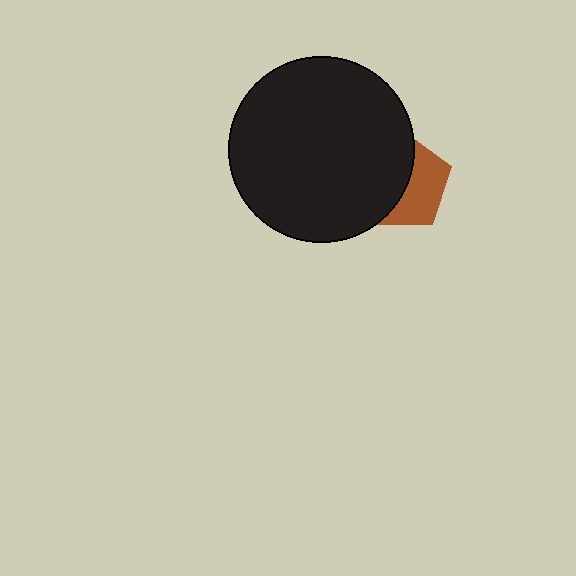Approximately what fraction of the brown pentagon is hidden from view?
Roughly 54% of the brown pentagon is hidden behind the black circle.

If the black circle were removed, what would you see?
You would see the complete brown pentagon.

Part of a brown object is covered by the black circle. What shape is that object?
It is a pentagon.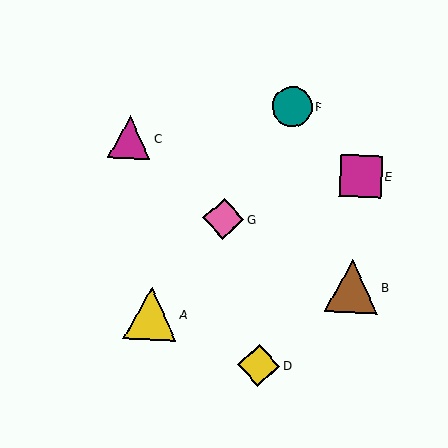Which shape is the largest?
The brown triangle (labeled B) is the largest.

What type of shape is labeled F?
Shape F is a teal circle.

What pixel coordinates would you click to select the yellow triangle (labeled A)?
Click at (151, 314) to select the yellow triangle A.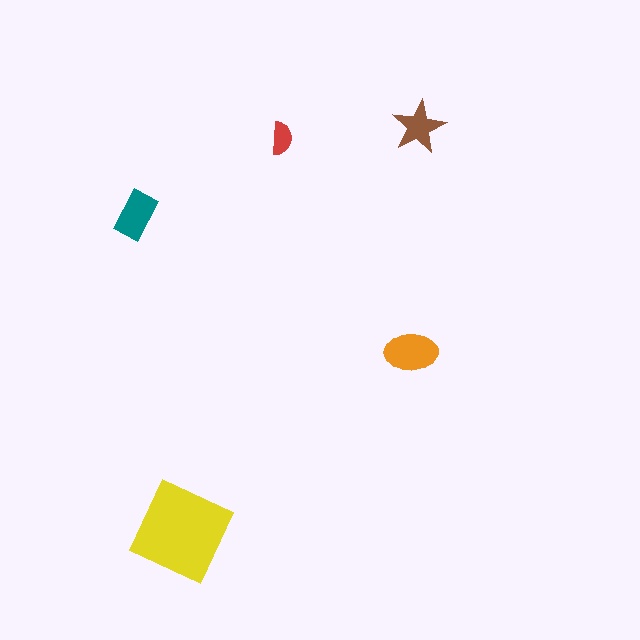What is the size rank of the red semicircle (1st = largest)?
5th.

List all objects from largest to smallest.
The yellow square, the orange ellipse, the teal rectangle, the brown star, the red semicircle.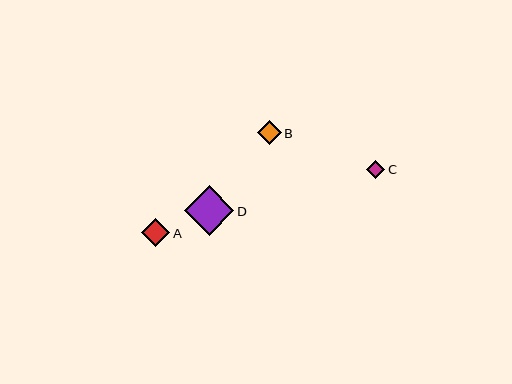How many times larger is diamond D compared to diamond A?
Diamond D is approximately 1.8 times the size of diamond A.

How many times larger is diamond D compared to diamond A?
Diamond D is approximately 1.8 times the size of diamond A.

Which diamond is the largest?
Diamond D is the largest with a size of approximately 49 pixels.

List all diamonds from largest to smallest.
From largest to smallest: D, A, B, C.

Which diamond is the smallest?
Diamond C is the smallest with a size of approximately 18 pixels.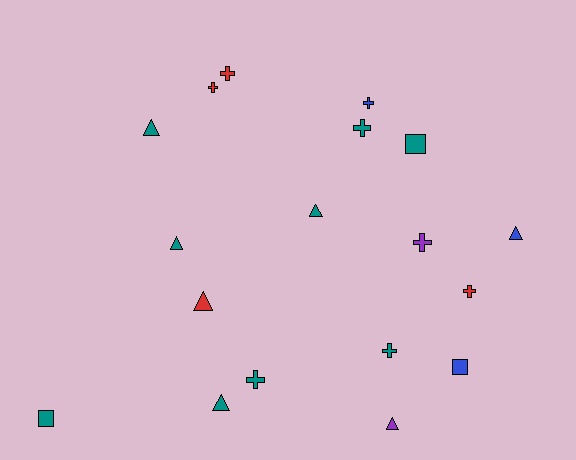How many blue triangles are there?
There is 1 blue triangle.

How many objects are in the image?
There are 18 objects.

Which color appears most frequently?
Teal, with 9 objects.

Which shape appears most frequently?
Cross, with 8 objects.